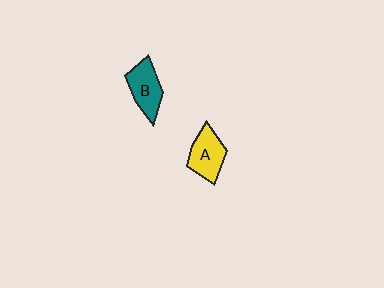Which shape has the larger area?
Shape A (yellow).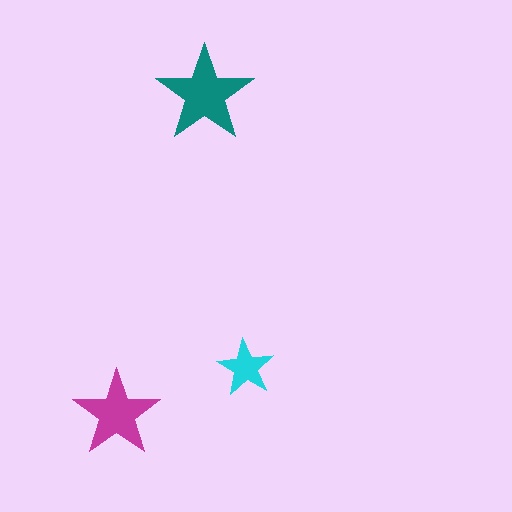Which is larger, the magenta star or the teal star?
The teal one.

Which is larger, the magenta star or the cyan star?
The magenta one.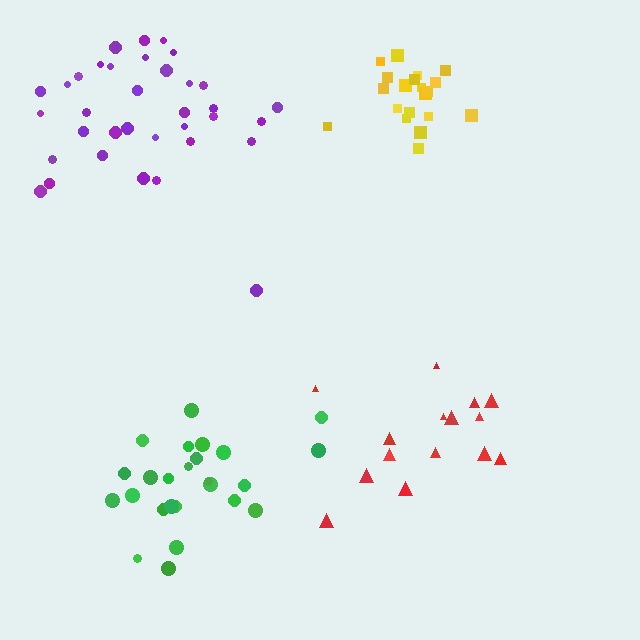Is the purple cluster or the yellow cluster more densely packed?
Yellow.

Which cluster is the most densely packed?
Yellow.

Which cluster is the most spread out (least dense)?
Red.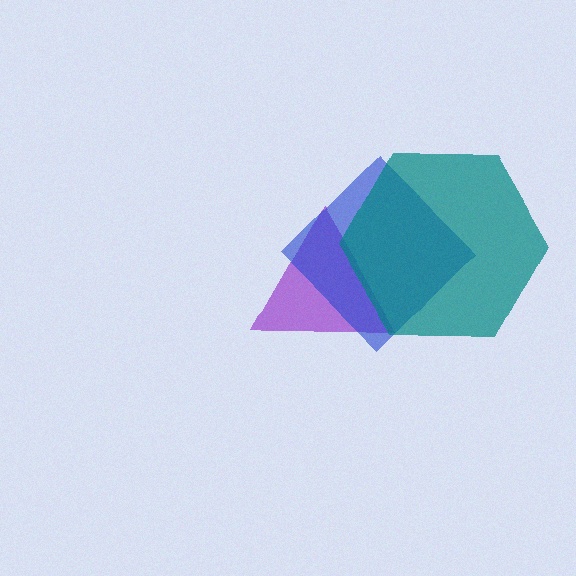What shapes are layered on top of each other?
The layered shapes are: a purple triangle, a blue diamond, a teal hexagon.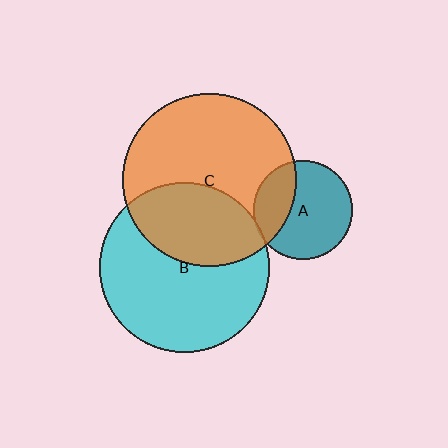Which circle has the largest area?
Circle C (orange).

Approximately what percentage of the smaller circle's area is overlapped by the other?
Approximately 5%.